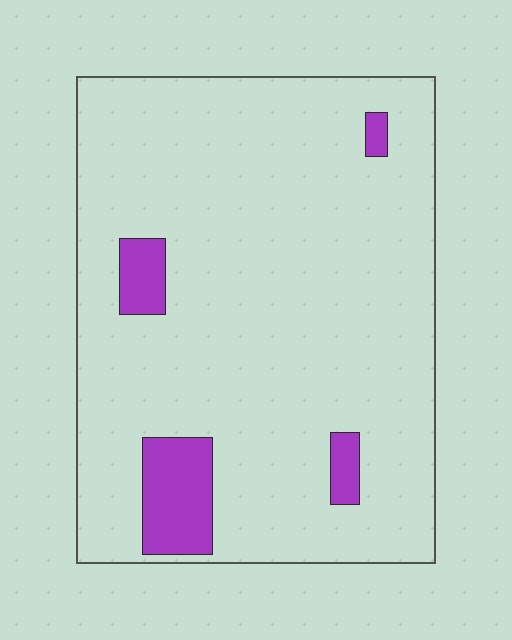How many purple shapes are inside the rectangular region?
4.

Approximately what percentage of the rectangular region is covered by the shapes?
Approximately 10%.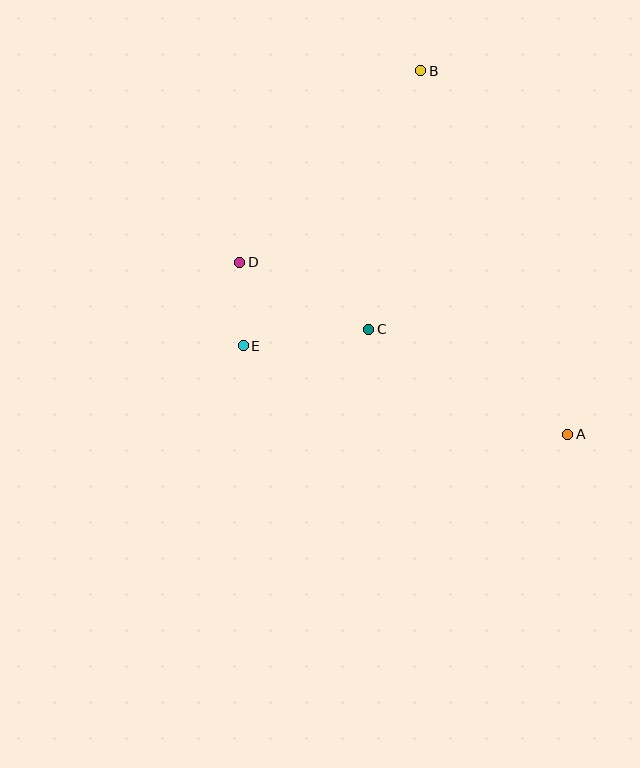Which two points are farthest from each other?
Points A and B are farthest from each other.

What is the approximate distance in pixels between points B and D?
The distance between B and D is approximately 263 pixels.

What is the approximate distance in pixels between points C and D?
The distance between C and D is approximately 146 pixels.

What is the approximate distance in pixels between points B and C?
The distance between B and C is approximately 264 pixels.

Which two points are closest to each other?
Points D and E are closest to each other.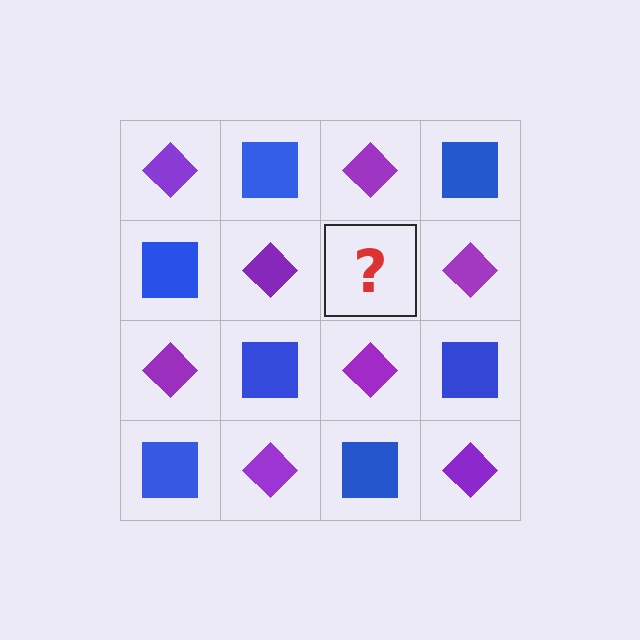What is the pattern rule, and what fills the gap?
The rule is that it alternates purple diamond and blue square in a checkerboard pattern. The gap should be filled with a blue square.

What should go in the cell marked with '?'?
The missing cell should contain a blue square.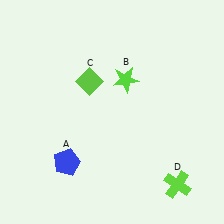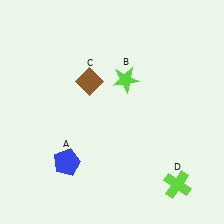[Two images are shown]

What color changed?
The diamond (C) changed from lime in Image 1 to brown in Image 2.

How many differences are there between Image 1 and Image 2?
There is 1 difference between the two images.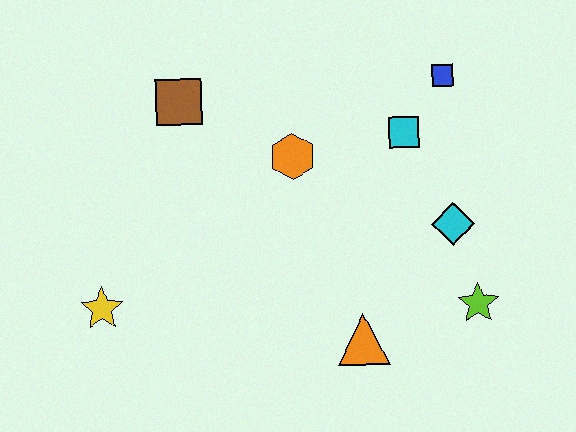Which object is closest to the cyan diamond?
The lime star is closest to the cyan diamond.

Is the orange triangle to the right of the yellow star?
Yes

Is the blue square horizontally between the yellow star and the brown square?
No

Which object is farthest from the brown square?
The lime star is farthest from the brown square.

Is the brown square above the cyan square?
Yes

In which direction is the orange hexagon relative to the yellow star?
The orange hexagon is to the right of the yellow star.